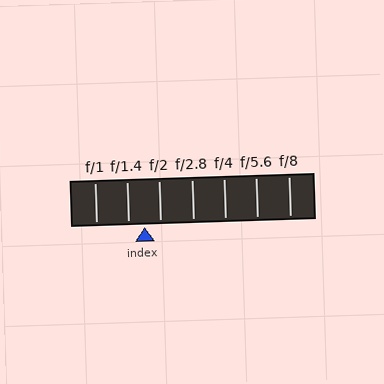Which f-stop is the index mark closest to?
The index mark is closest to f/1.4.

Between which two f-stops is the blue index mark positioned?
The index mark is between f/1.4 and f/2.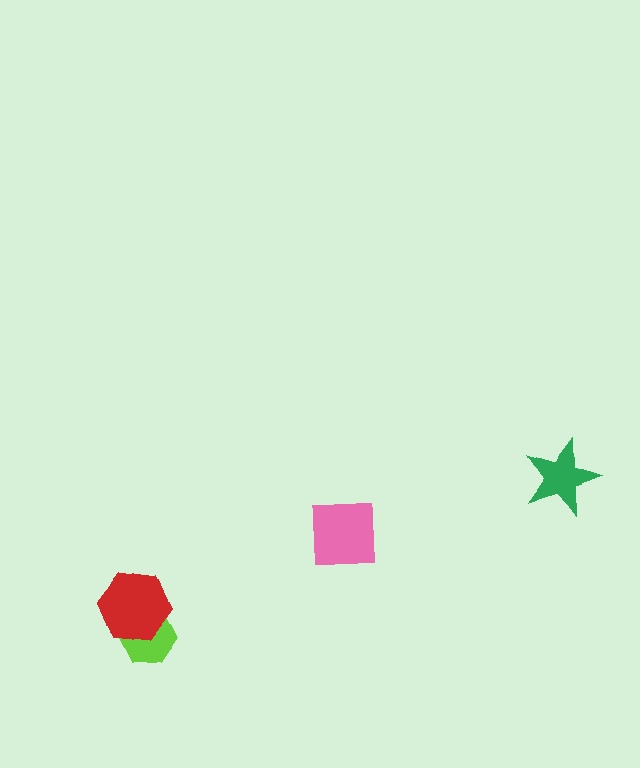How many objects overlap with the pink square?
0 objects overlap with the pink square.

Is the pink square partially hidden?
No, no other shape covers it.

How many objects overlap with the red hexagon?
1 object overlaps with the red hexagon.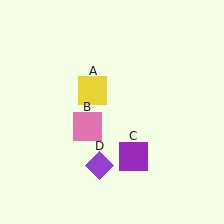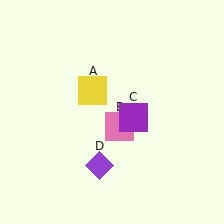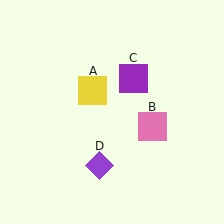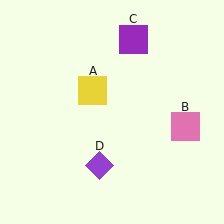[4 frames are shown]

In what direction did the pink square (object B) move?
The pink square (object B) moved right.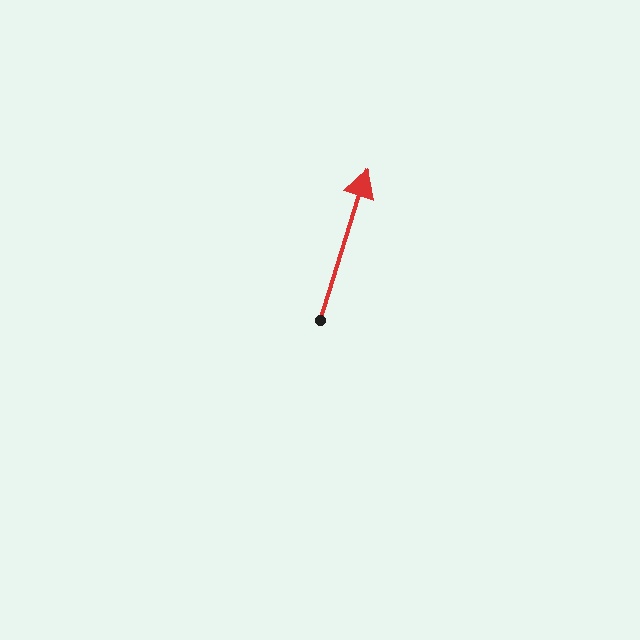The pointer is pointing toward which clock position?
Roughly 1 o'clock.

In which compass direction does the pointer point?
North.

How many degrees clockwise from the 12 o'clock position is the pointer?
Approximately 17 degrees.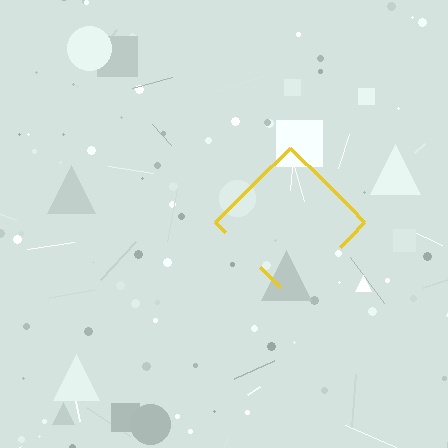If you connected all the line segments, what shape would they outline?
They would outline a diamond.